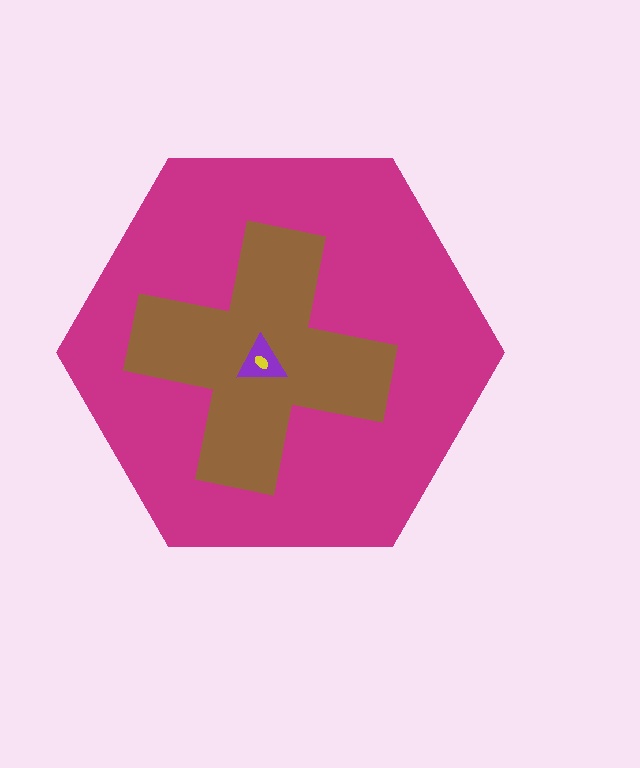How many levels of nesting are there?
4.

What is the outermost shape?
The magenta hexagon.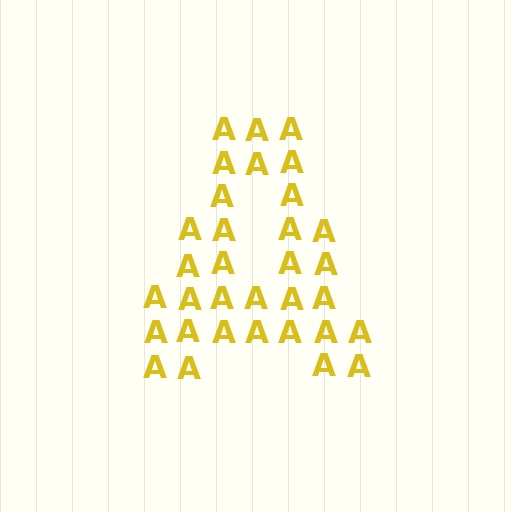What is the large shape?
The large shape is the letter A.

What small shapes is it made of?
It is made of small letter A's.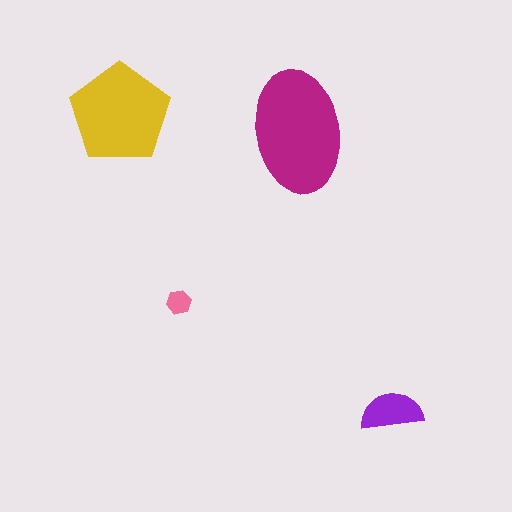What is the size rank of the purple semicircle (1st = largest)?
3rd.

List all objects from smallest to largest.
The pink hexagon, the purple semicircle, the yellow pentagon, the magenta ellipse.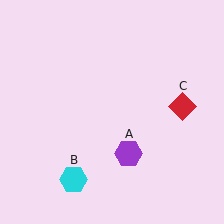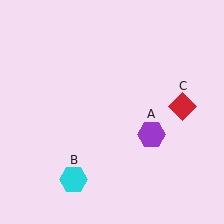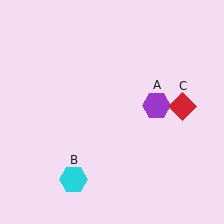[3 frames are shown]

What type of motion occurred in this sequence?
The purple hexagon (object A) rotated counterclockwise around the center of the scene.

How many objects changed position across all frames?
1 object changed position: purple hexagon (object A).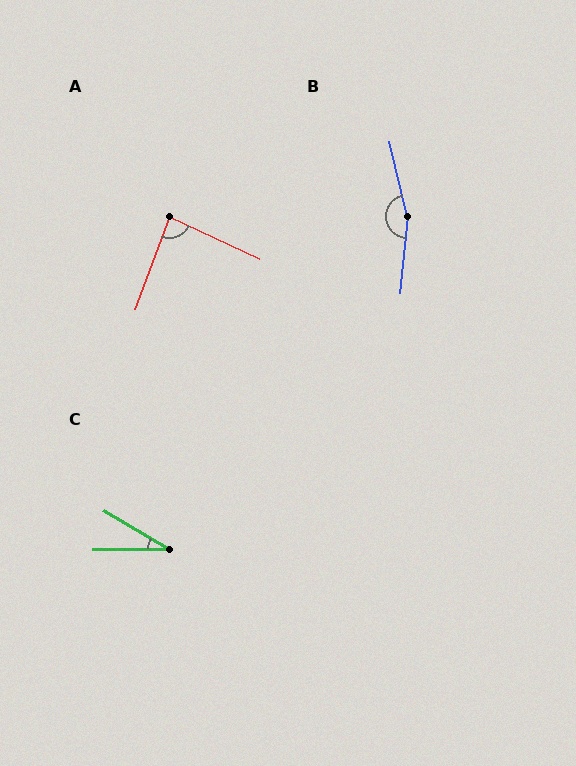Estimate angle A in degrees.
Approximately 86 degrees.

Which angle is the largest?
B, at approximately 161 degrees.